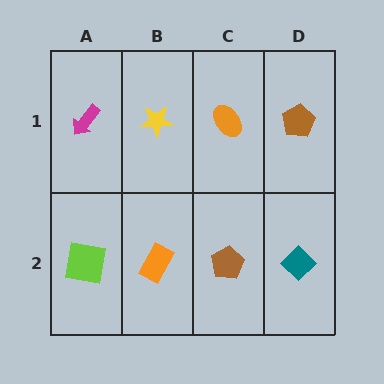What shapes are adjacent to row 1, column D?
A teal diamond (row 2, column D), an orange ellipse (row 1, column C).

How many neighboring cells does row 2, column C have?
3.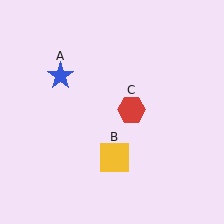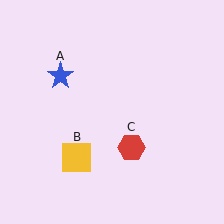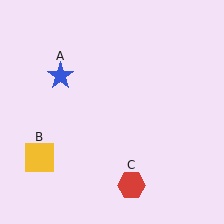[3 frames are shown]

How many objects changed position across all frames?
2 objects changed position: yellow square (object B), red hexagon (object C).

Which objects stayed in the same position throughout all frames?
Blue star (object A) remained stationary.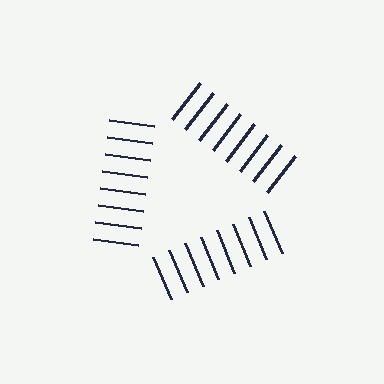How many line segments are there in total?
24 — 8 along each of the 3 edges.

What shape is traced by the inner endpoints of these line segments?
An illusory triangle — the line segments terminate on its edges but no continuous stroke is drawn.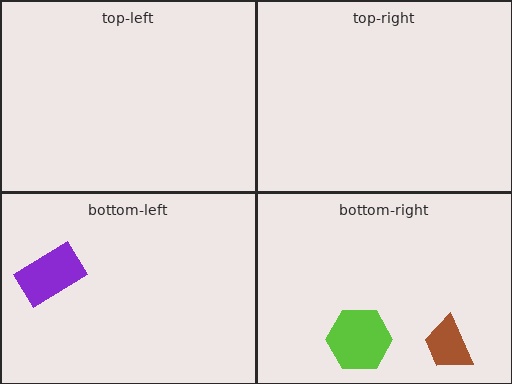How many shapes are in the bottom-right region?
2.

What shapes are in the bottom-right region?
The lime hexagon, the brown trapezoid.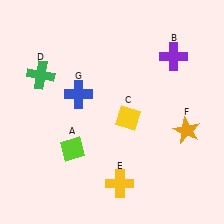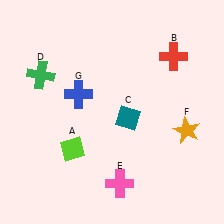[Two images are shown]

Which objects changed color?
B changed from purple to red. C changed from yellow to teal. E changed from yellow to pink.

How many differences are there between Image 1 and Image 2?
There are 3 differences between the two images.